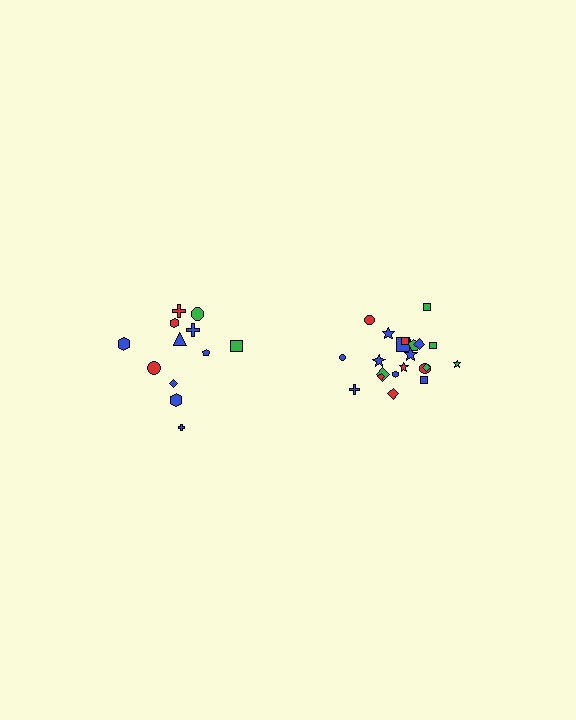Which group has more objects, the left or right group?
The right group.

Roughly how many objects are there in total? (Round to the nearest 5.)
Roughly 35 objects in total.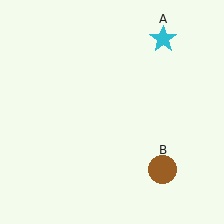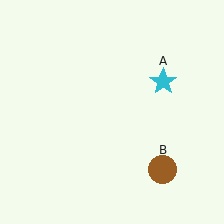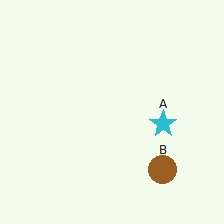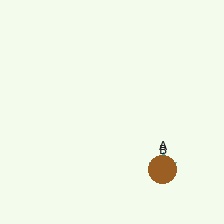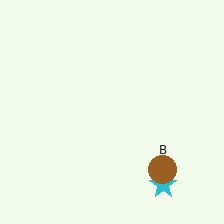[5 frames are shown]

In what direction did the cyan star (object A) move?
The cyan star (object A) moved down.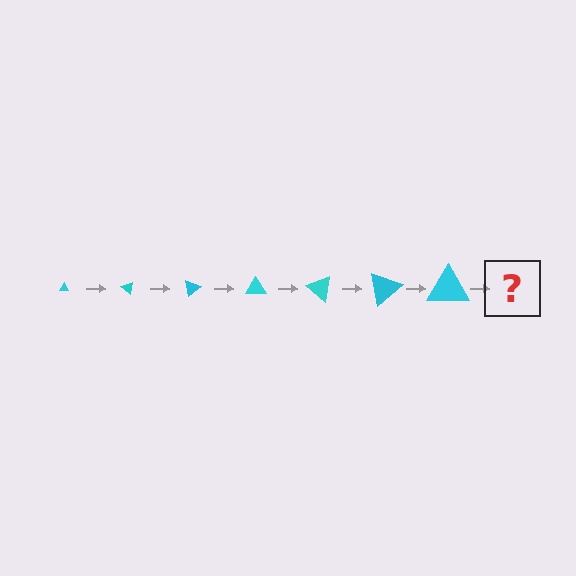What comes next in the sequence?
The next element should be a triangle, larger than the previous one and rotated 280 degrees from the start.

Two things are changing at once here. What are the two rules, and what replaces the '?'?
The two rules are that the triangle grows larger each step and it rotates 40 degrees each step. The '?' should be a triangle, larger than the previous one and rotated 280 degrees from the start.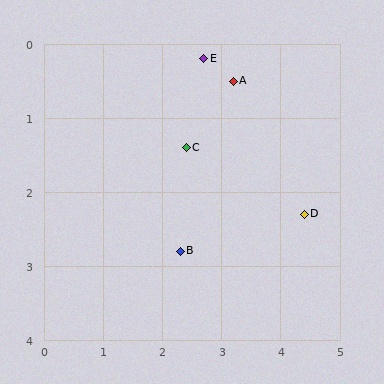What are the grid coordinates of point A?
Point A is at approximately (3.2, 0.5).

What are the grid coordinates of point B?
Point B is at approximately (2.3, 2.8).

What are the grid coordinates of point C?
Point C is at approximately (2.4, 1.4).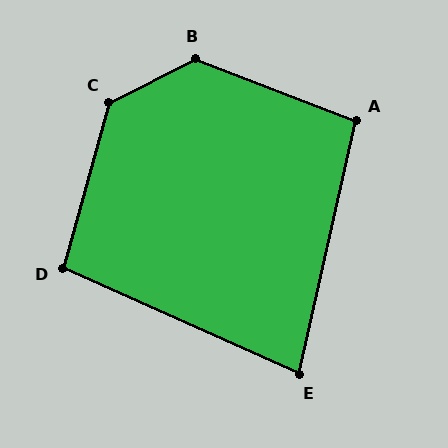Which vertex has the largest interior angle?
B, at approximately 132 degrees.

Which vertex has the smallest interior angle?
E, at approximately 79 degrees.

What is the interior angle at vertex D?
Approximately 98 degrees (obtuse).